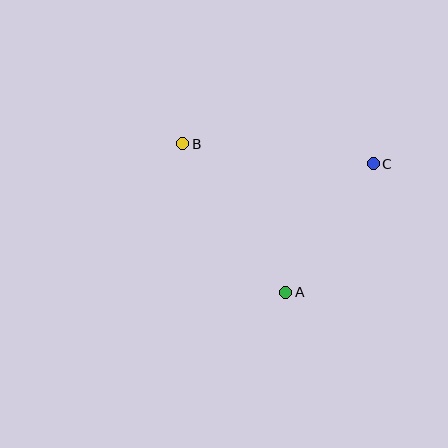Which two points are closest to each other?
Points A and C are closest to each other.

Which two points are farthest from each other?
Points B and C are farthest from each other.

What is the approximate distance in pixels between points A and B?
The distance between A and B is approximately 181 pixels.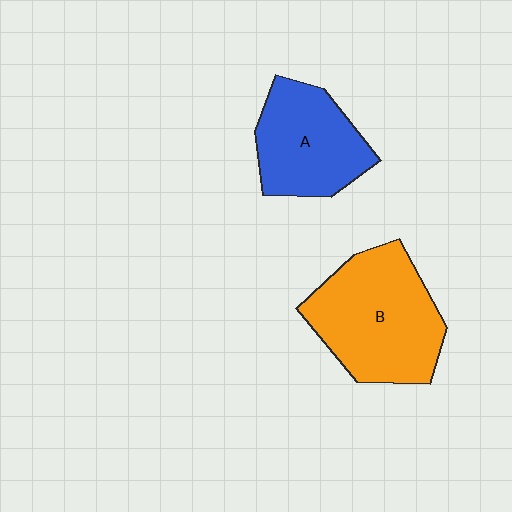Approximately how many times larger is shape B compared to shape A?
Approximately 1.4 times.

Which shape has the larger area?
Shape B (orange).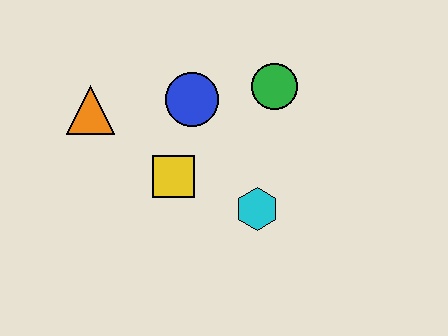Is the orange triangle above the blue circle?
No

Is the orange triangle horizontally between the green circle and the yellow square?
No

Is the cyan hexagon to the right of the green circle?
No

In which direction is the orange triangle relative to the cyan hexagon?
The orange triangle is to the left of the cyan hexagon.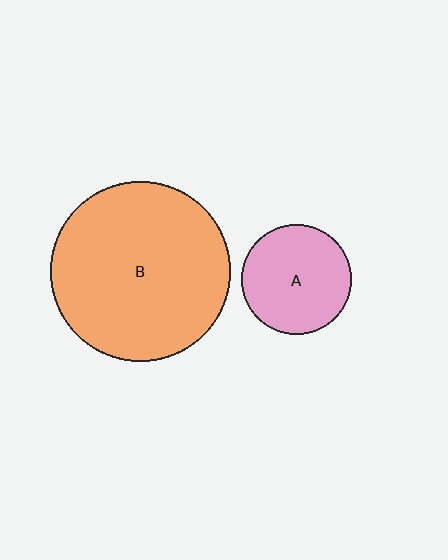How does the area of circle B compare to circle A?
Approximately 2.7 times.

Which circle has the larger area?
Circle B (orange).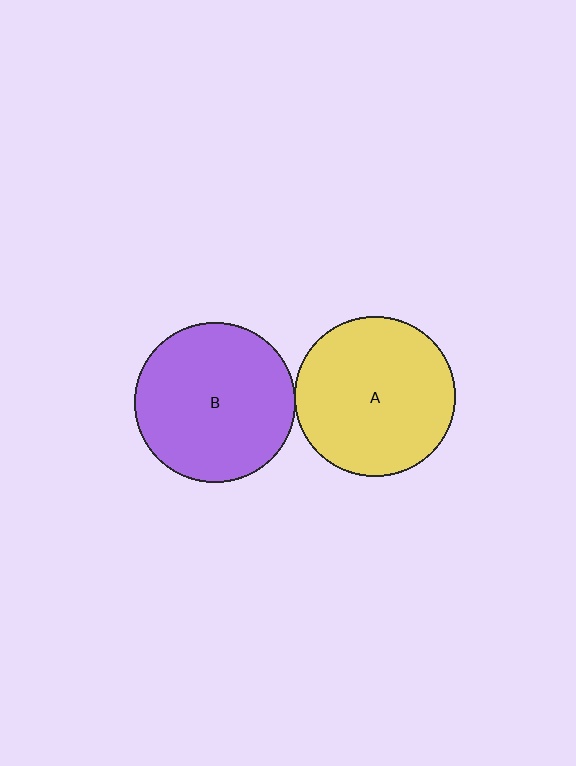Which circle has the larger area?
Circle A (yellow).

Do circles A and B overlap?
Yes.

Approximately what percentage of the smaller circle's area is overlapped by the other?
Approximately 5%.